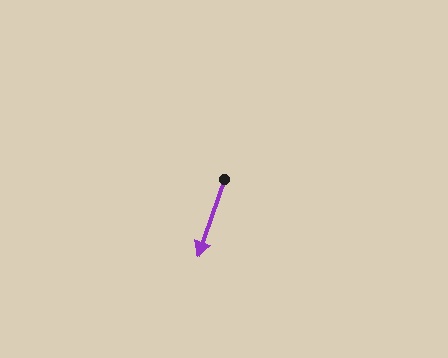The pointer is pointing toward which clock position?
Roughly 7 o'clock.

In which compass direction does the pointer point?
South.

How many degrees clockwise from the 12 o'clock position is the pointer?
Approximately 199 degrees.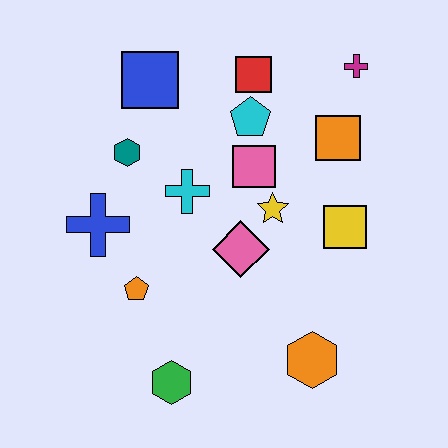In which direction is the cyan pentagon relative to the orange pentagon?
The cyan pentagon is above the orange pentagon.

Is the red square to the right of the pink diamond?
Yes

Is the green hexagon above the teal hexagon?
No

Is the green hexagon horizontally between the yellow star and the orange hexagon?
No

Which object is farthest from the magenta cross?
The green hexagon is farthest from the magenta cross.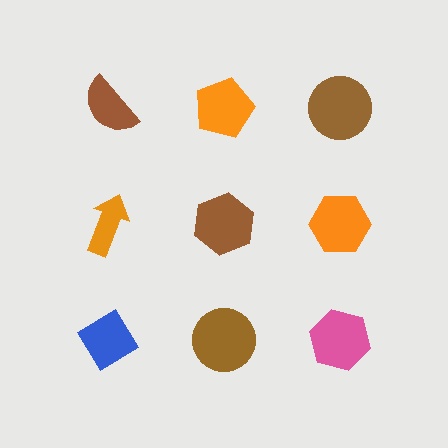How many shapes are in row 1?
3 shapes.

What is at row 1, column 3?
A brown circle.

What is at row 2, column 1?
An orange arrow.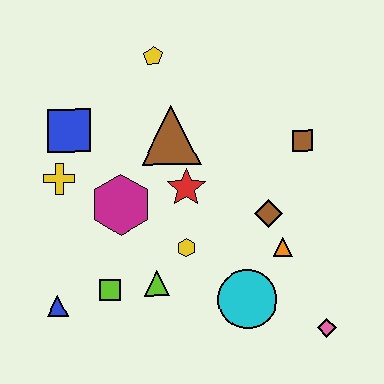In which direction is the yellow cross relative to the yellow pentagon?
The yellow cross is below the yellow pentagon.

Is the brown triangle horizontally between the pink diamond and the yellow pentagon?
Yes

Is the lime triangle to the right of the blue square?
Yes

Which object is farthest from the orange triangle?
The blue square is farthest from the orange triangle.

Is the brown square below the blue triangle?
No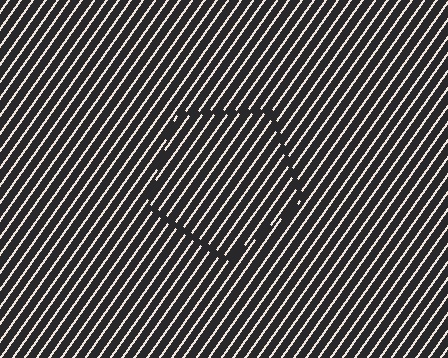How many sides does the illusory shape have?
5 sides — the line-ends trace a pentagon.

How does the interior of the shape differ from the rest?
The interior of the shape contains the same grating, shifted by half a period — the contour is defined by the phase discontinuity where line-ends from the inner and outer gratings abut.